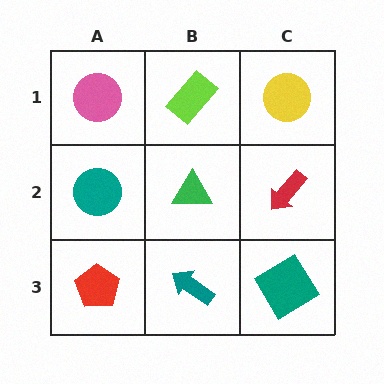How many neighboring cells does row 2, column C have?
3.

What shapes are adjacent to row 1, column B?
A green triangle (row 2, column B), a pink circle (row 1, column A), a yellow circle (row 1, column C).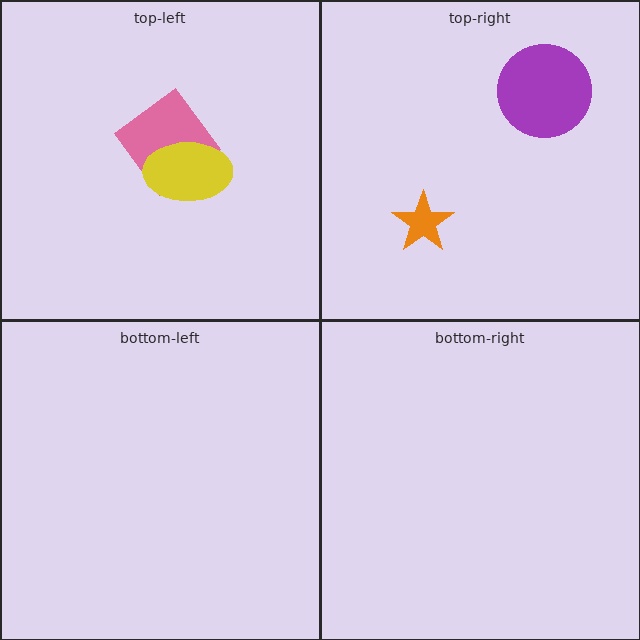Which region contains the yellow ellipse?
The top-left region.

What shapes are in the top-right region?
The orange star, the purple circle.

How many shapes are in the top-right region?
2.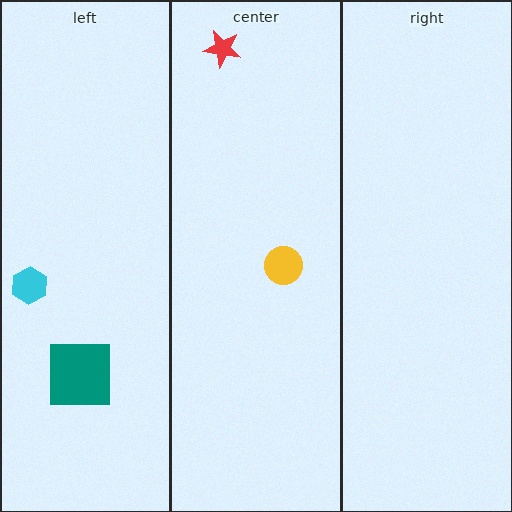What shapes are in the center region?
The red star, the yellow circle.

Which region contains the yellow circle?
The center region.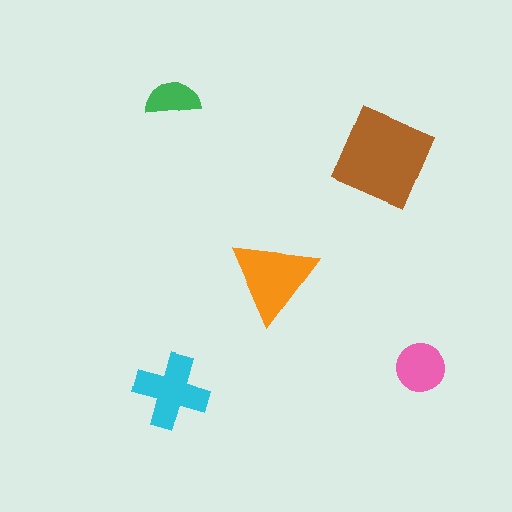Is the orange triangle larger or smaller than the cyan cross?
Larger.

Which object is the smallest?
The green semicircle.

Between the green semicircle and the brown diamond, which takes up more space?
The brown diamond.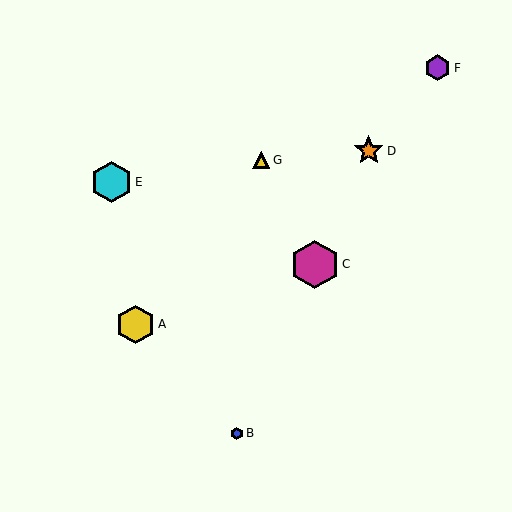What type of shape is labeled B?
Shape B is a blue hexagon.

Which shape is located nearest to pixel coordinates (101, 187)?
The cyan hexagon (labeled E) at (111, 182) is nearest to that location.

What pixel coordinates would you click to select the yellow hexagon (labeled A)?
Click at (136, 324) to select the yellow hexagon A.